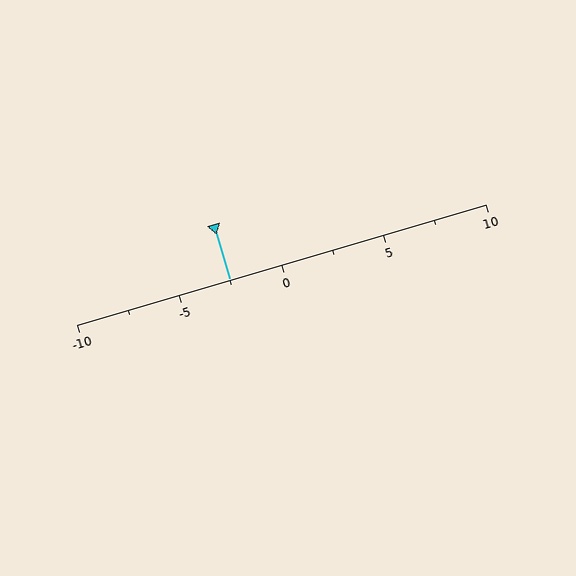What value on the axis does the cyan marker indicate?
The marker indicates approximately -2.5.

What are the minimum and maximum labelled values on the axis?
The axis runs from -10 to 10.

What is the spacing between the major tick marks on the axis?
The major ticks are spaced 5 apart.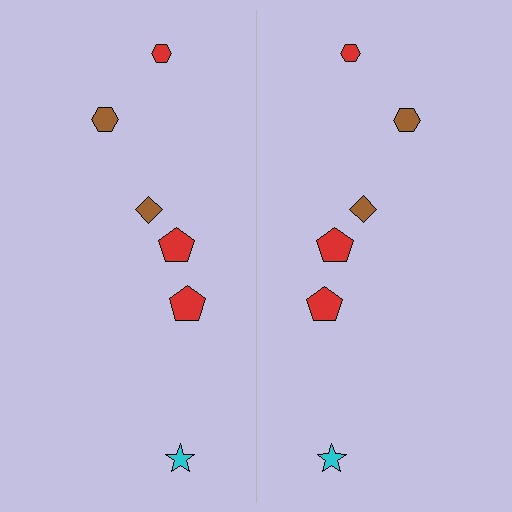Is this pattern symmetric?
Yes, this pattern has bilateral (reflection) symmetry.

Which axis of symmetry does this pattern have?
The pattern has a vertical axis of symmetry running through the center of the image.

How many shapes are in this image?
There are 12 shapes in this image.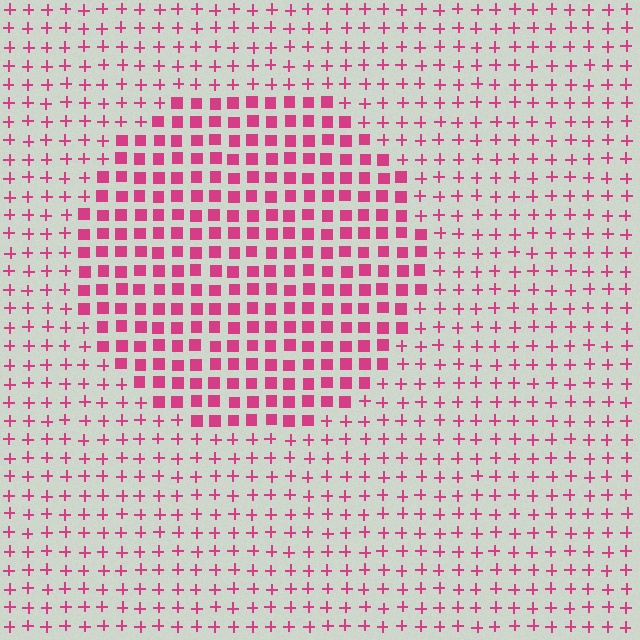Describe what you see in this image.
The image is filled with small magenta elements arranged in a uniform grid. A circle-shaped region contains squares, while the surrounding area contains plus signs. The boundary is defined purely by the change in element shape.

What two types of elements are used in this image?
The image uses squares inside the circle region and plus signs outside it.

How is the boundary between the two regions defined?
The boundary is defined by a change in element shape: squares inside vs. plus signs outside. All elements share the same color and spacing.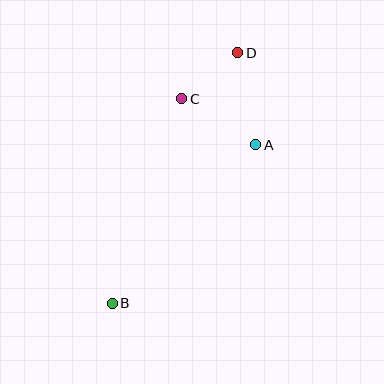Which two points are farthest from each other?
Points B and D are farthest from each other.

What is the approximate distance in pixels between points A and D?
The distance between A and D is approximately 94 pixels.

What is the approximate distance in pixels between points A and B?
The distance between A and B is approximately 214 pixels.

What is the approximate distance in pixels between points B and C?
The distance between B and C is approximately 216 pixels.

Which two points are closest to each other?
Points C and D are closest to each other.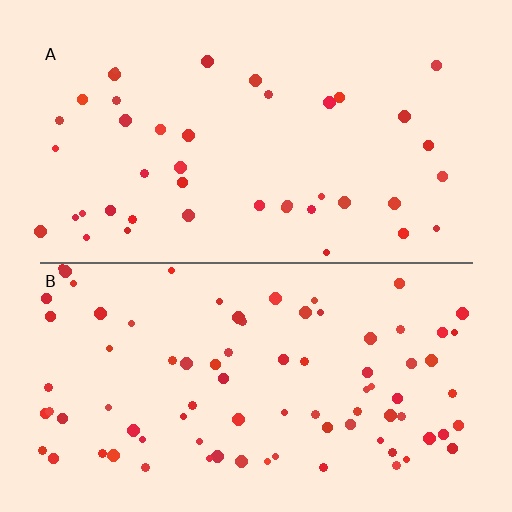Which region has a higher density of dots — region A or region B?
B (the bottom).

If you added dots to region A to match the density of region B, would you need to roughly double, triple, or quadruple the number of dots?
Approximately double.